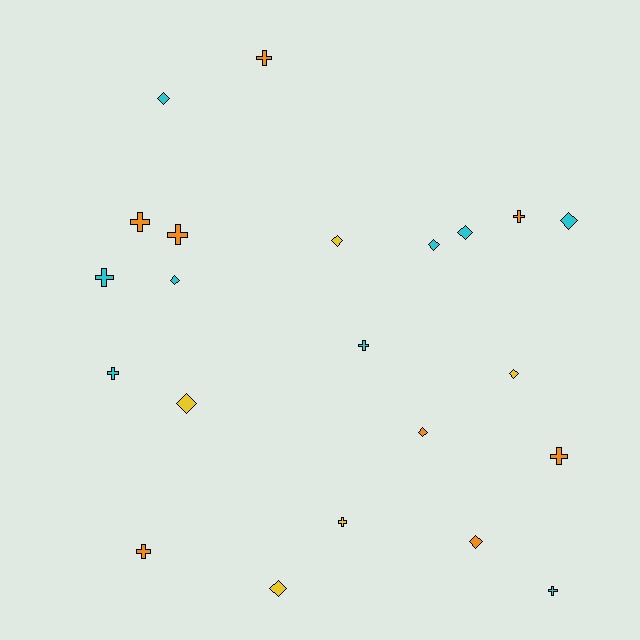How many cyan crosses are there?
There are 4 cyan crosses.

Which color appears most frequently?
Cyan, with 9 objects.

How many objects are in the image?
There are 22 objects.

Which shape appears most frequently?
Cross, with 11 objects.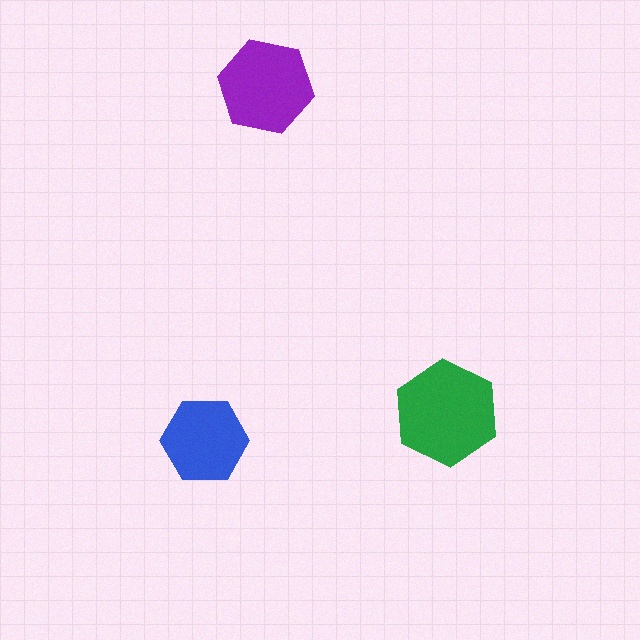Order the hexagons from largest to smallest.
the green one, the purple one, the blue one.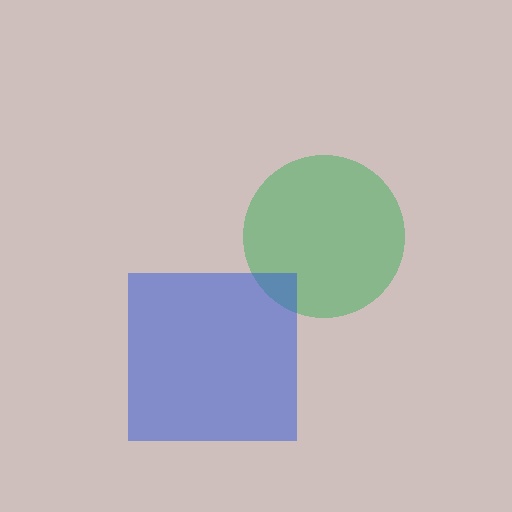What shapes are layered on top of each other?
The layered shapes are: a green circle, a blue square.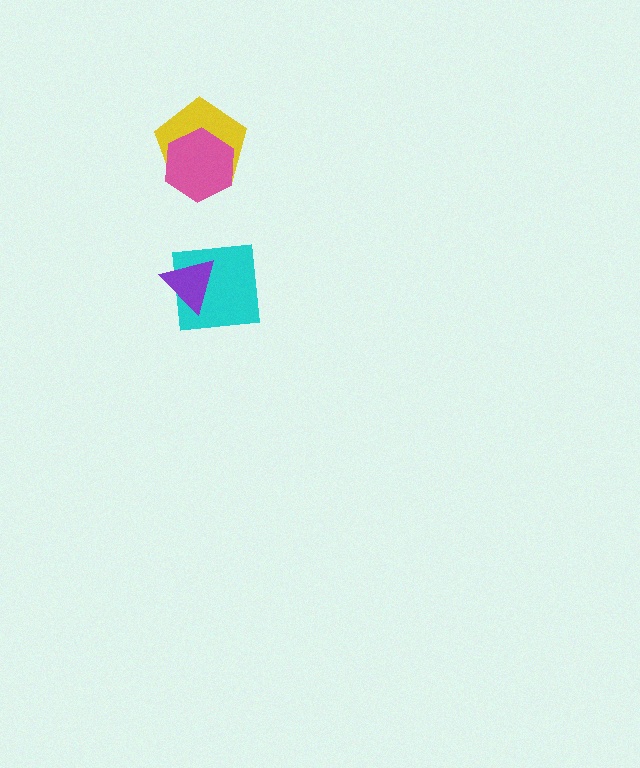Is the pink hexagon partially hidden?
No, no other shape covers it.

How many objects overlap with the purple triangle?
1 object overlaps with the purple triangle.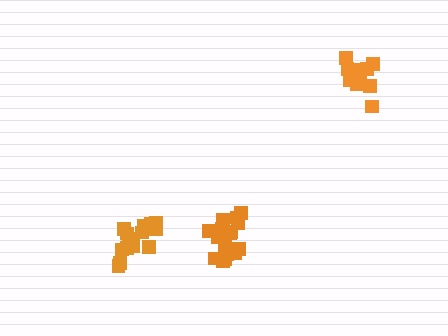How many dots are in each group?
Group 1: 17 dots, Group 2: 15 dots, Group 3: 11 dots (43 total).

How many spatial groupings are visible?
There are 3 spatial groupings.